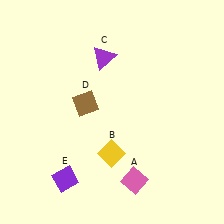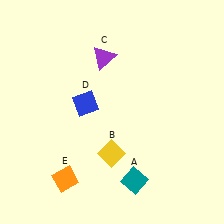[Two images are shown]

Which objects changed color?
A changed from pink to teal. D changed from brown to blue. E changed from purple to orange.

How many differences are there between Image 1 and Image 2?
There are 3 differences between the two images.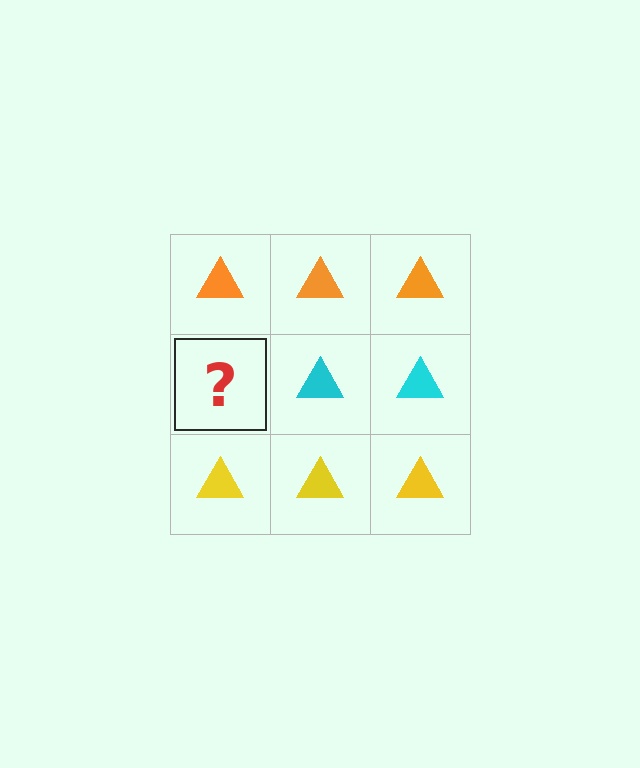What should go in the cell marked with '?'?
The missing cell should contain a cyan triangle.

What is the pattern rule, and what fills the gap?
The rule is that each row has a consistent color. The gap should be filled with a cyan triangle.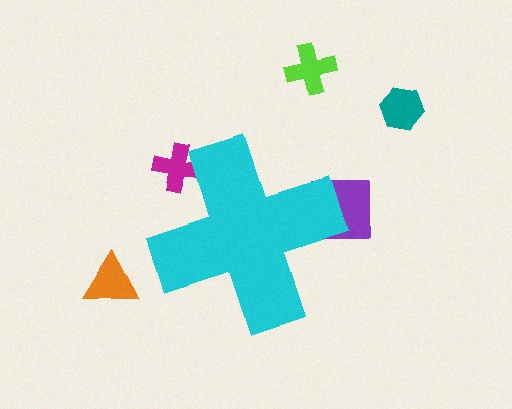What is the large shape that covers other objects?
A cyan cross.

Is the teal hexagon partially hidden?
No, the teal hexagon is fully visible.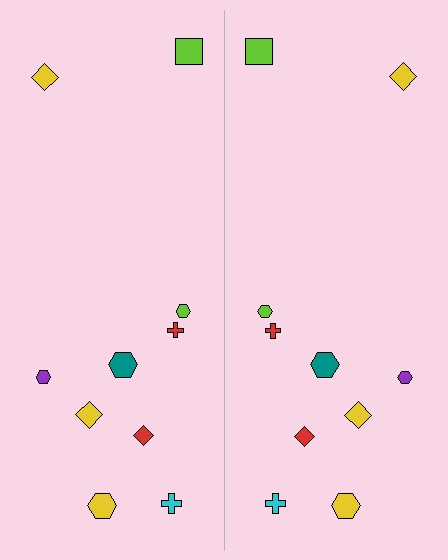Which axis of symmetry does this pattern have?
The pattern has a vertical axis of symmetry running through the center of the image.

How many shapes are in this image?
There are 20 shapes in this image.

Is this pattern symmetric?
Yes, this pattern has bilateral (reflection) symmetry.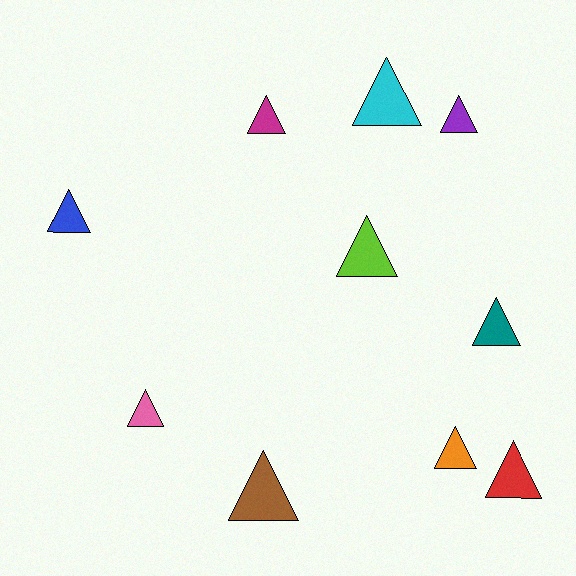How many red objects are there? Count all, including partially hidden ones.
There is 1 red object.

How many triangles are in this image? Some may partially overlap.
There are 10 triangles.